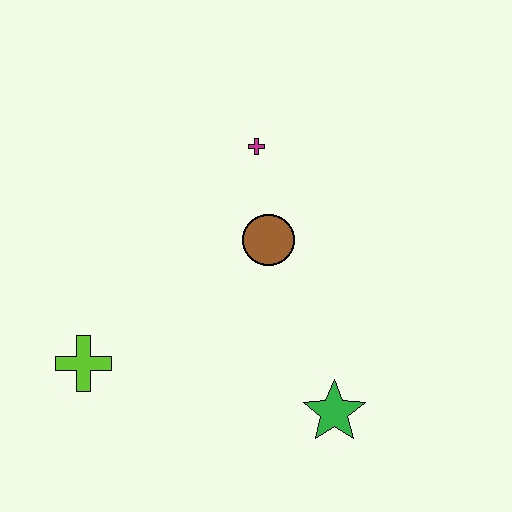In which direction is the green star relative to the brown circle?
The green star is below the brown circle.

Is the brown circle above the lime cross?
Yes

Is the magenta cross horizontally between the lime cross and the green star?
Yes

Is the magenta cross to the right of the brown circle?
No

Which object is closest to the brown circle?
The magenta cross is closest to the brown circle.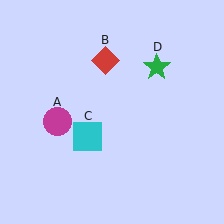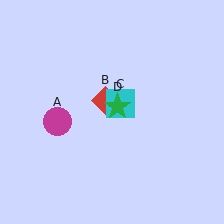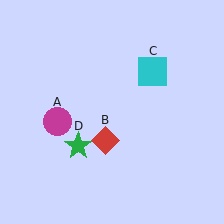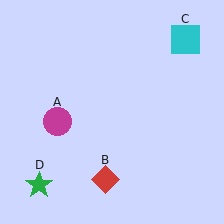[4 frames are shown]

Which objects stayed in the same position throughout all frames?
Magenta circle (object A) remained stationary.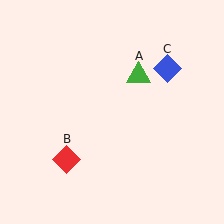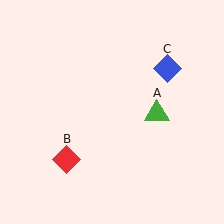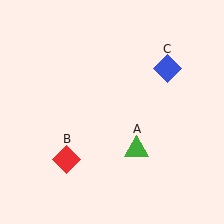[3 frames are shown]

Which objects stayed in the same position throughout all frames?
Red diamond (object B) and blue diamond (object C) remained stationary.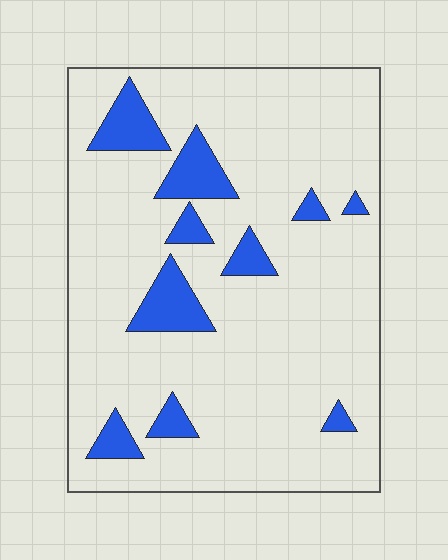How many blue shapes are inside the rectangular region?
10.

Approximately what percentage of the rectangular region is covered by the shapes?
Approximately 15%.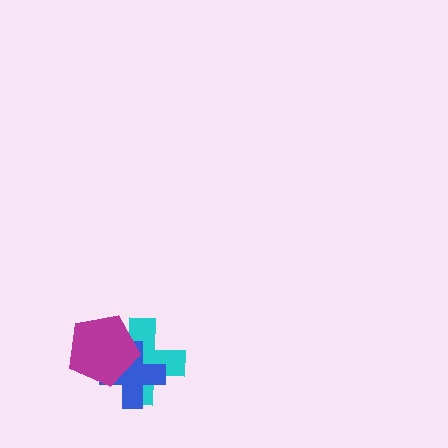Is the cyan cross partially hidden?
Yes, it is partially covered by another shape.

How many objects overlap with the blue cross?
2 objects overlap with the blue cross.